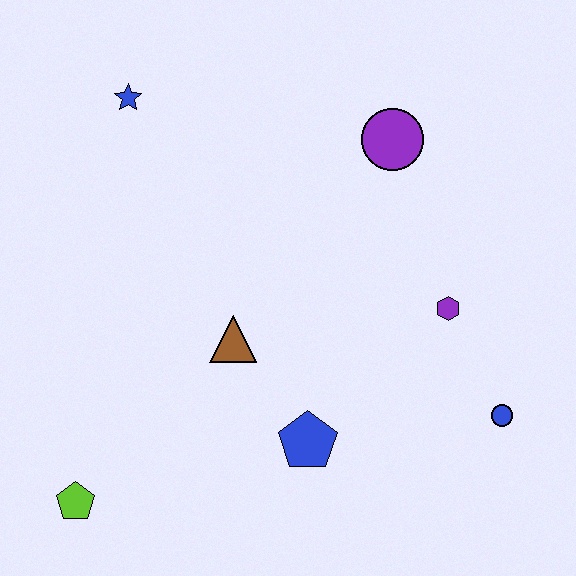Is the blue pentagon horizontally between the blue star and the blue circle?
Yes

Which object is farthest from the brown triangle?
The blue circle is farthest from the brown triangle.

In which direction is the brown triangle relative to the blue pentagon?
The brown triangle is above the blue pentagon.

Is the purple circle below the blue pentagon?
No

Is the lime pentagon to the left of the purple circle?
Yes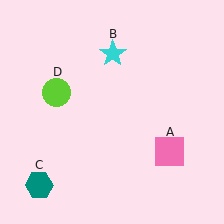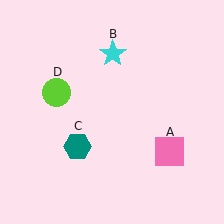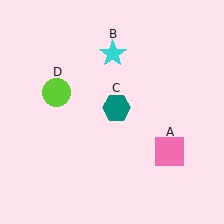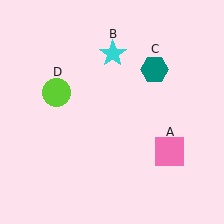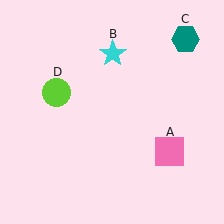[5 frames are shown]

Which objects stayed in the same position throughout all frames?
Pink square (object A) and cyan star (object B) and lime circle (object D) remained stationary.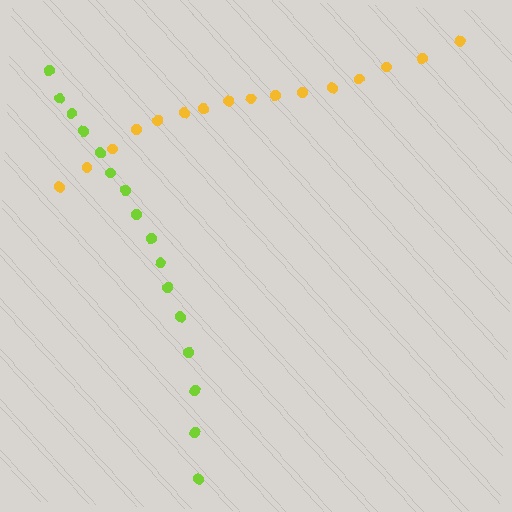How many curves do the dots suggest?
There are 2 distinct paths.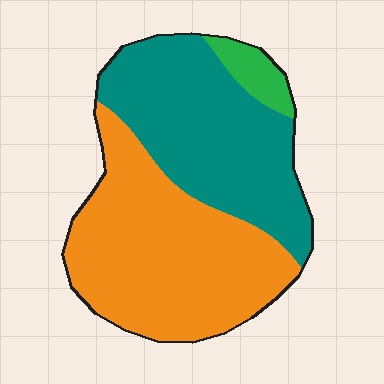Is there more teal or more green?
Teal.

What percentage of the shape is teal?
Teal covers 43% of the shape.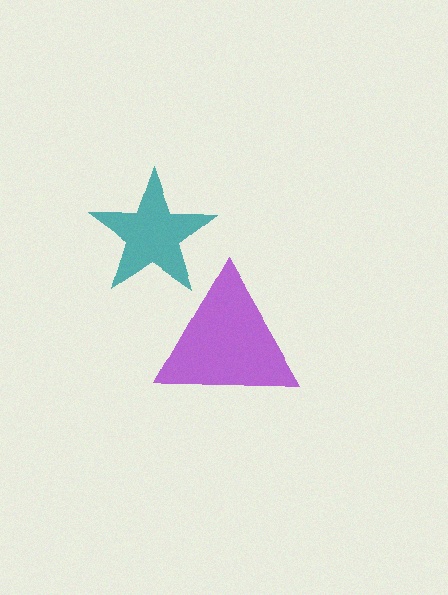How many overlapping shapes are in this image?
There are 2 overlapping shapes in the image.